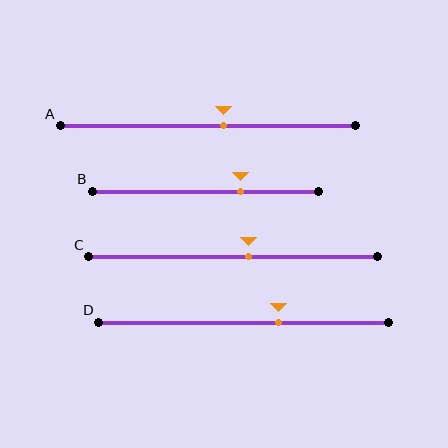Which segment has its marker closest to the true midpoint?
Segment C has its marker closest to the true midpoint.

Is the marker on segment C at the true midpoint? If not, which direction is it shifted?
No, the marker on segment C is shifted to the right by about 5% of the segment length.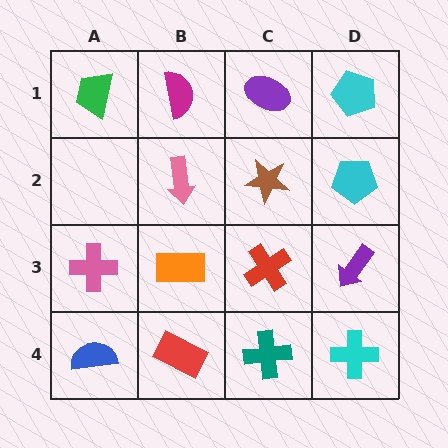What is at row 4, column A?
A blue semicircle.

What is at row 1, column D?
A cyan pentagon.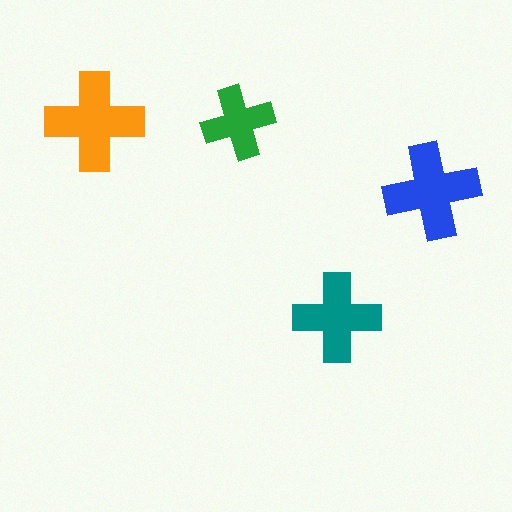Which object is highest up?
The orange cross is topmost.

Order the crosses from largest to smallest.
the orange one, the blue one, the teal one, the green one.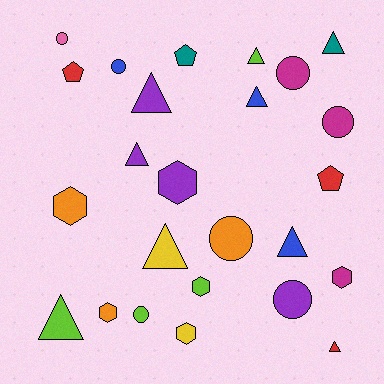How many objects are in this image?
There are 25 objects.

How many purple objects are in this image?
There are 4 purple objects.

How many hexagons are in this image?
There are 6 hexagons.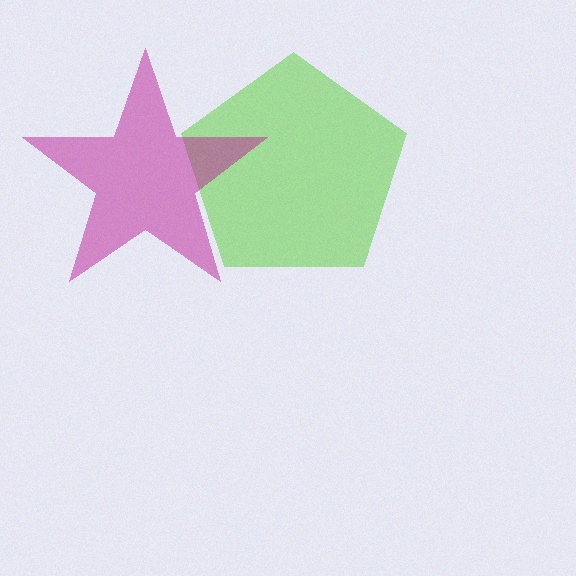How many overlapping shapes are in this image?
There are 2 overlapping shapes in the image.